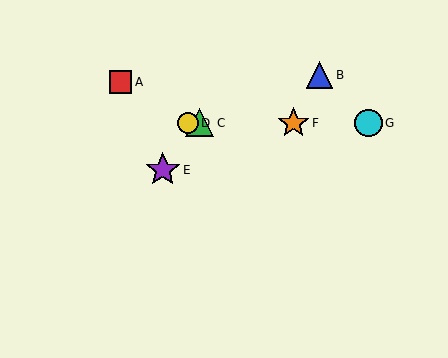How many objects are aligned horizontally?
4 objects (C, D, F, G) are aligned horizontally.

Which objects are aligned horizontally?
Objects C, D, F, G are aligned horizontally.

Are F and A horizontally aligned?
No, F is at y≈123 and A is at y≈82.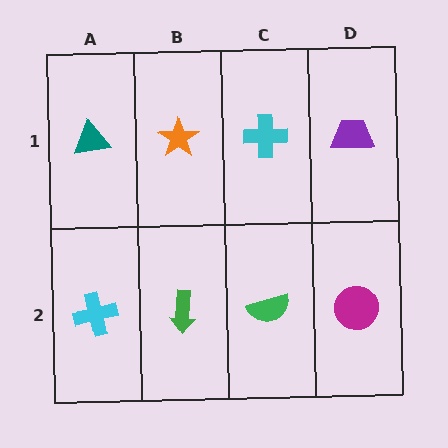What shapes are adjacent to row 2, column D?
A purple trapezoid (row 1, column D), a green semicircle (row 2, column C).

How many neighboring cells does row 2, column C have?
3.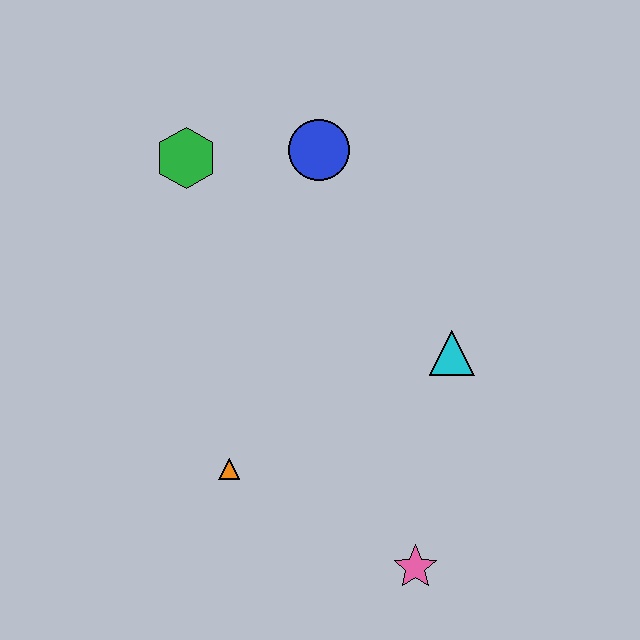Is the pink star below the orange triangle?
Yes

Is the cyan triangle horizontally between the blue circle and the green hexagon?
No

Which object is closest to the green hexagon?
The blue circle is closest to the green hexagon.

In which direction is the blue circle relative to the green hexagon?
The blue circle is to the right of the green hexagon.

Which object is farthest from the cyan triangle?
The green hexagon is farthest from the cyan triangle.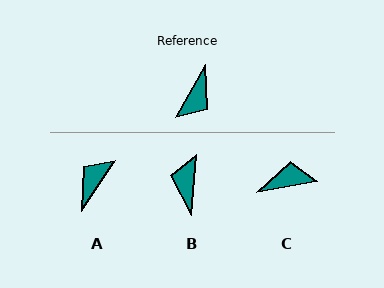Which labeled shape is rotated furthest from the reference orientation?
A, about 176 degrees away.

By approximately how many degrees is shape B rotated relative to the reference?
Approximately 154 degrees clockwise.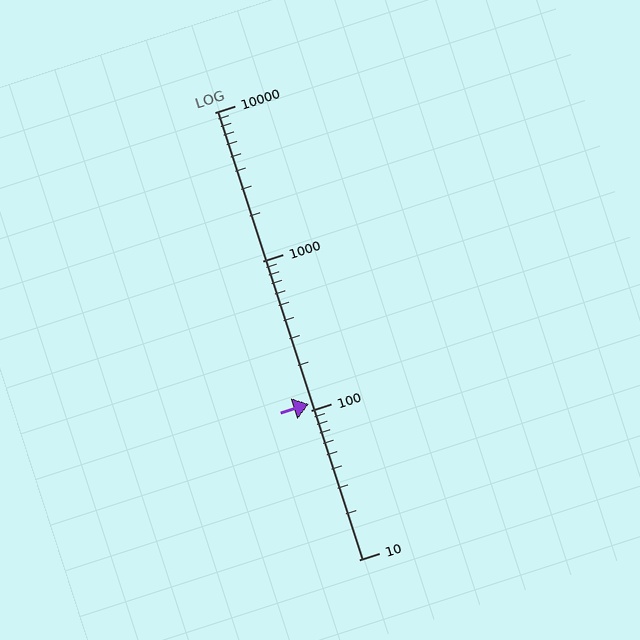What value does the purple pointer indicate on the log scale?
The pointer indicates approximately 110.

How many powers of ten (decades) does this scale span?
The scale spans 3 decades, from 10 to 10000.